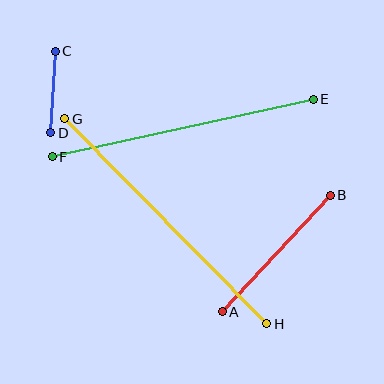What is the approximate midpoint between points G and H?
The midpoint is at approximately (166, 221) pixels.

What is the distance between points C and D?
The distance is approximately 82 pixels.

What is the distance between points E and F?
The distance is approximately 267 pixels.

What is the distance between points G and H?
The distance is approximately 288 pixels.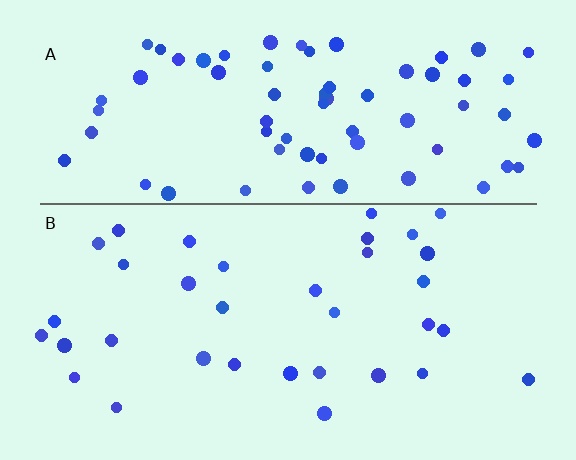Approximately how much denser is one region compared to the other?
Approximately 2.1× — region A over region B.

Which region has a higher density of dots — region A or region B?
A (the top).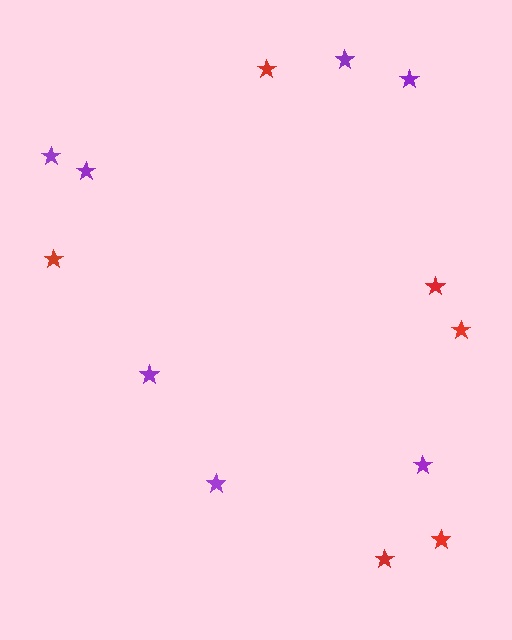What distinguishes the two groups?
There are 2 groups: one group of red stars (6) and one group of purple stars (7).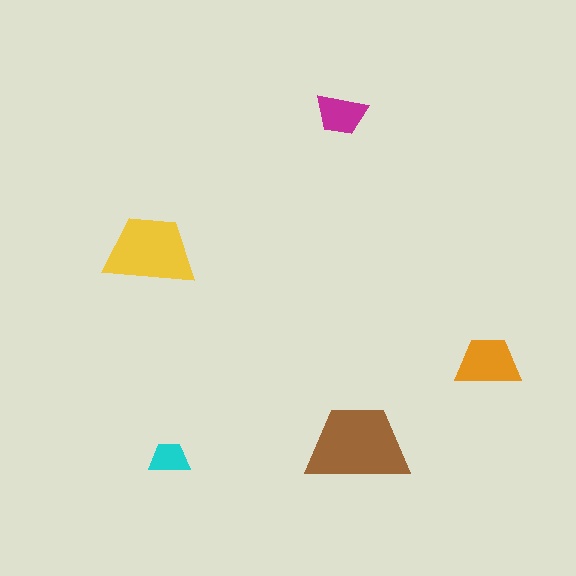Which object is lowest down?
The cyan trapezoid is bottommost.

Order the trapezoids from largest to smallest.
the brown one, the yellow one, the orange one, the magenta one, the cyan one.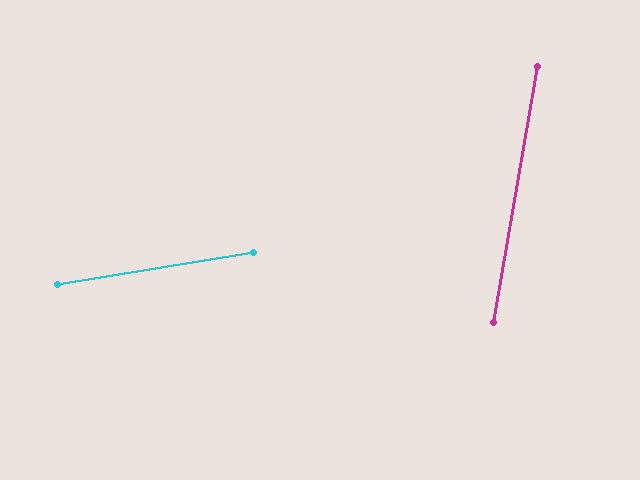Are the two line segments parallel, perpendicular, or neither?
Neither parallel nor perpendicular — they differ by about 71°.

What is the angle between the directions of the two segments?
Approximately 71 degrees.